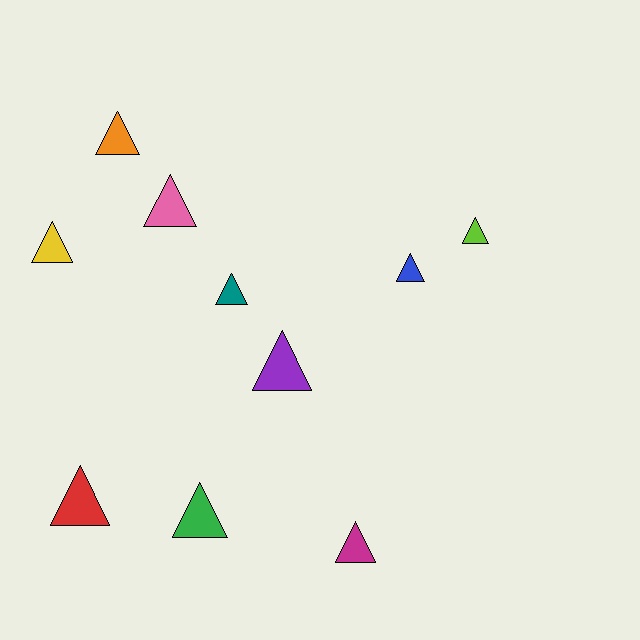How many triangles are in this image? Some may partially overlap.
There are 10 triangles.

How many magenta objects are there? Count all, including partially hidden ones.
There is 1 magenta object.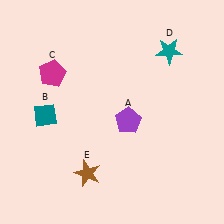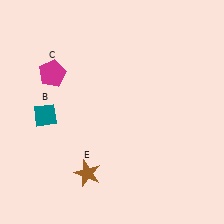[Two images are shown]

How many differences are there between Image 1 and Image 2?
There are 2 differences between the two images.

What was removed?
The purple pentagon (A), the teal star (D) were removed in Image 2.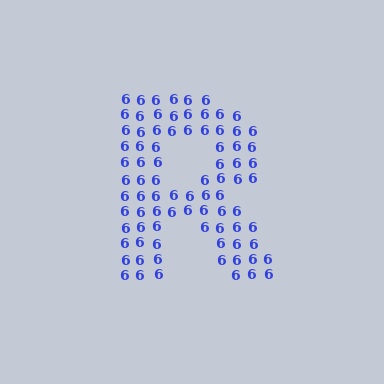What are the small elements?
The small elements are digit 6's.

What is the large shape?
The large shape is the letter R.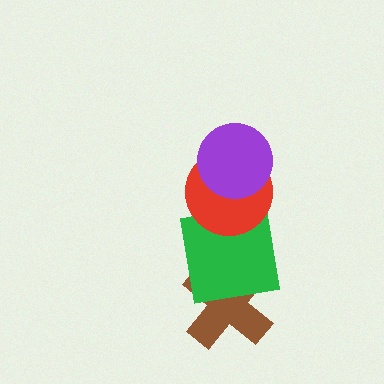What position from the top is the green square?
The green square is 3rd from the top.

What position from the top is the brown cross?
The brown cross is 4th from the top.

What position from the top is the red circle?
The red circle is 2nd from the top.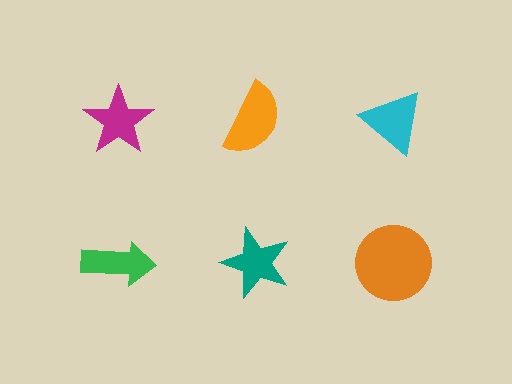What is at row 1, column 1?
A magenta star.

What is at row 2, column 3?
An orange circle.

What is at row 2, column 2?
A teal star.